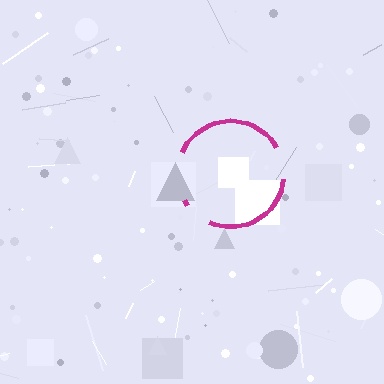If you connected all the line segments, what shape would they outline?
They would outline a circle.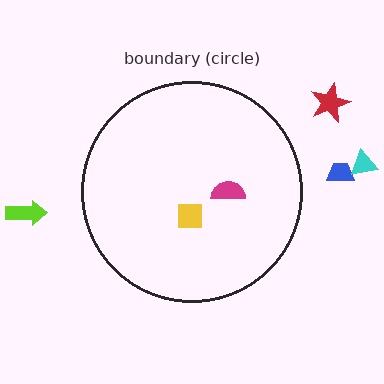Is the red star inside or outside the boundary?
Outside.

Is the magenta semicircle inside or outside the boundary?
Inside.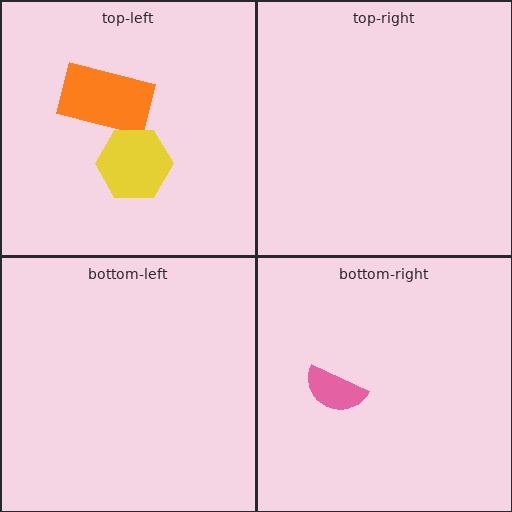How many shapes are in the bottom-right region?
1.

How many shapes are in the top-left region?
2.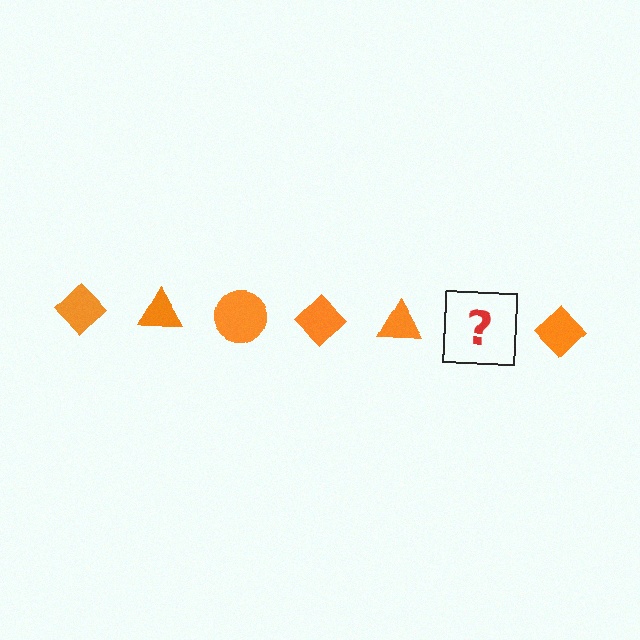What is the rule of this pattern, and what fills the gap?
The rule is that the pattern cycles through diamond, triangle, circle shapes in orange. The gap should be filled with an orange circle.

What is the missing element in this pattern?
The missing element is an orange circle.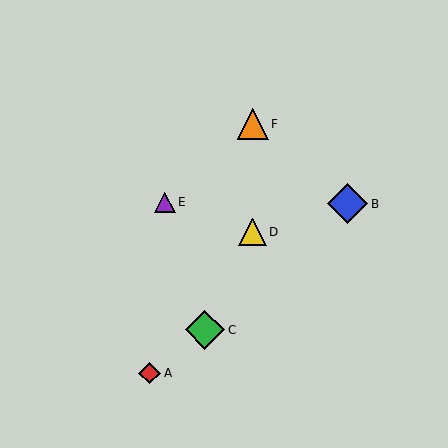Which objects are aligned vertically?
Objects D, F are aligned vertically.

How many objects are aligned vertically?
2 objects (D, F) are aligned vertically.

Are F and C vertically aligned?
No, F is at x≈253 and C is at x≈205.